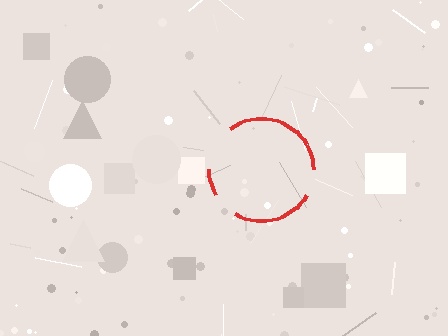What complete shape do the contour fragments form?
The contour fragments form a circle.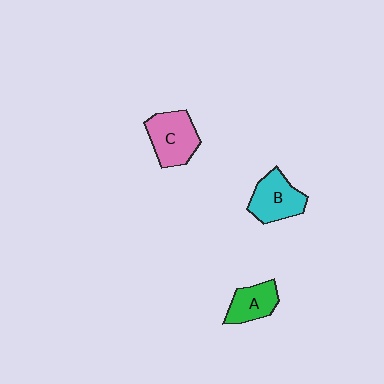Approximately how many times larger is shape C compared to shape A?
Approximately 1.4 times.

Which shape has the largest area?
Shape C (pink).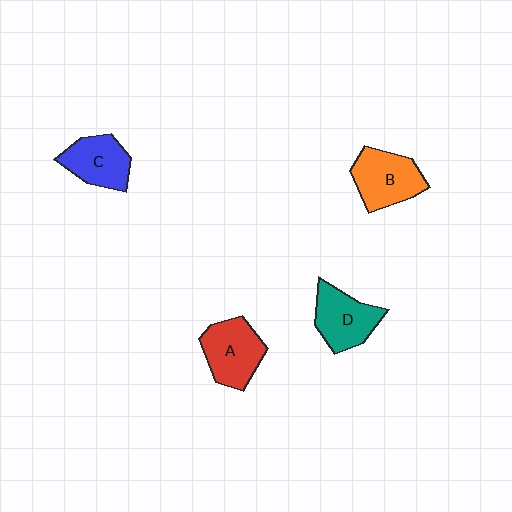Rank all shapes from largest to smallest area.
From largest to smallest: A (red), B (orange), D (teal), C (blue).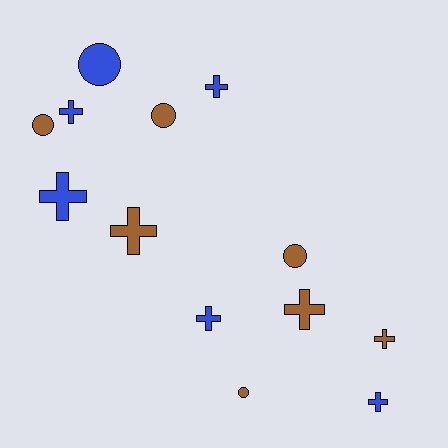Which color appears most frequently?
Brown, with 7 objects.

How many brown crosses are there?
There are 3 brown crosses.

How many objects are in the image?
There are 13 objects.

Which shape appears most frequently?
Cross, with 8 objects.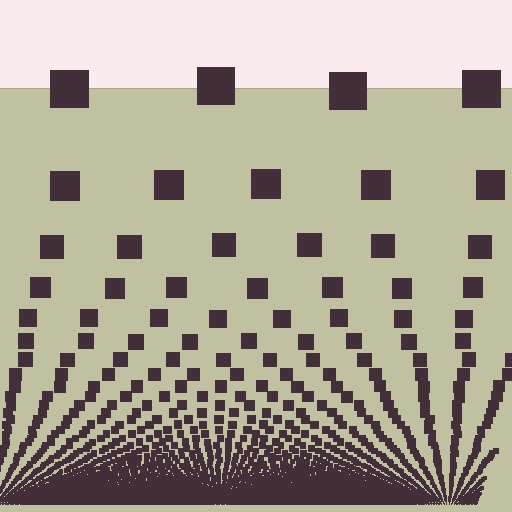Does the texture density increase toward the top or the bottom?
Density increases toward the bottom.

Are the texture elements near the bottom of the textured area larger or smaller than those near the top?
Smaller. The gradient is inverted — elements near the bottom are smaller and denser.